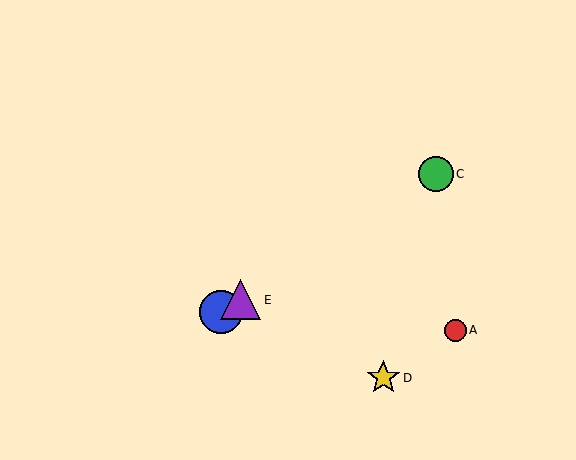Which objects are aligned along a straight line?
Objects B, C, E are aligned along a straight line.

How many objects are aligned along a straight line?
3 objects (B, C, E) are aligned along a straight line.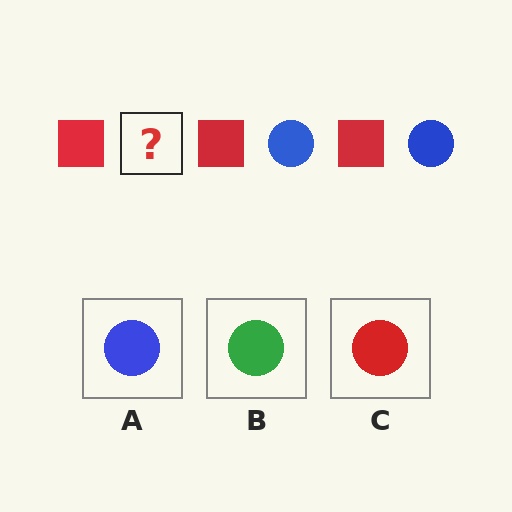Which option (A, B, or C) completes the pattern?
A.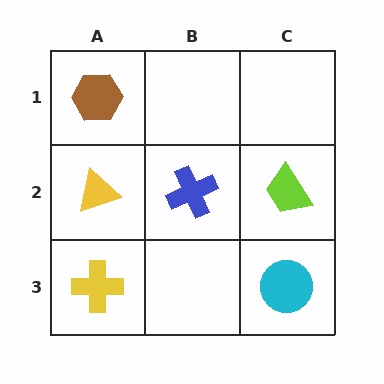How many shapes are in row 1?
1 shape.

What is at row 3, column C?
A cyan circle.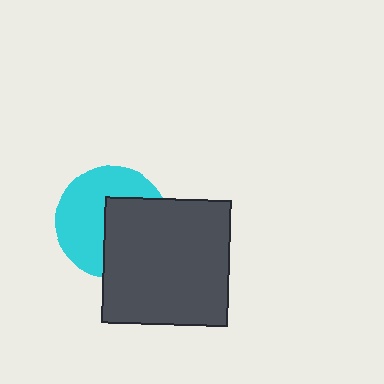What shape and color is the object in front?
The object in front is a dark gray square.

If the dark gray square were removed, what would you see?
You would see the complete cyan circle.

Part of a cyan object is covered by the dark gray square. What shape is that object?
It is a circle.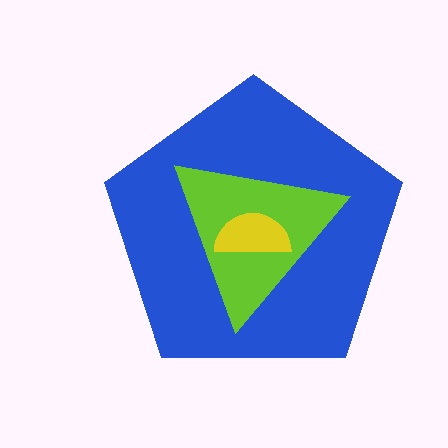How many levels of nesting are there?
3.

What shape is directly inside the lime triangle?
The yellow semicircle.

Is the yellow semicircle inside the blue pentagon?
Yes.